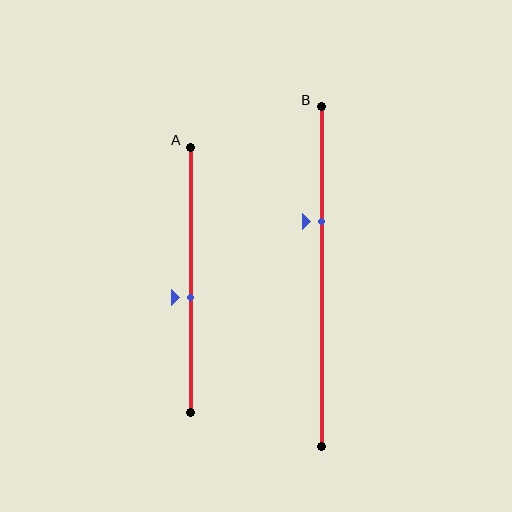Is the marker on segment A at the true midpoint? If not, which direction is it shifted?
No, the marker on segment A is shifted downward by about 6% of the segment length.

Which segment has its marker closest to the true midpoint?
Segment A has its marker closest to the true midpoint.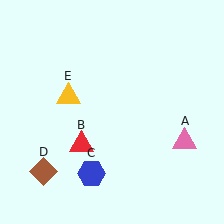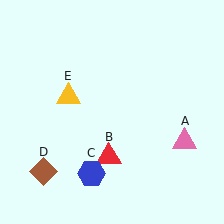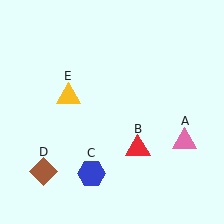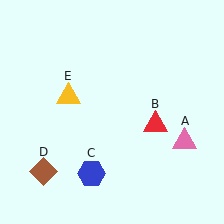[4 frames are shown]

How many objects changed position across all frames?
1 object changed position: red triangle (object B).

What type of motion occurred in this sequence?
The red triangle (object B) rotated counterclockwise around the center of the scene.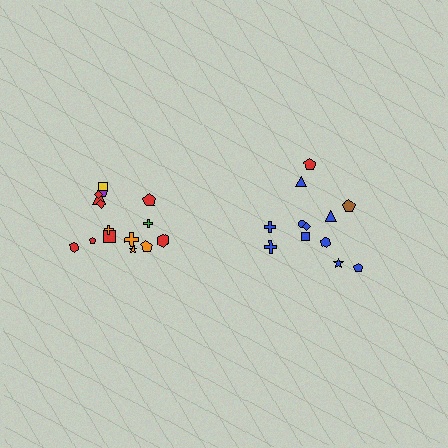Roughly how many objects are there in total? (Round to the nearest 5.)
Roughly 25 objects in total.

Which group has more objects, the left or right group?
The left group.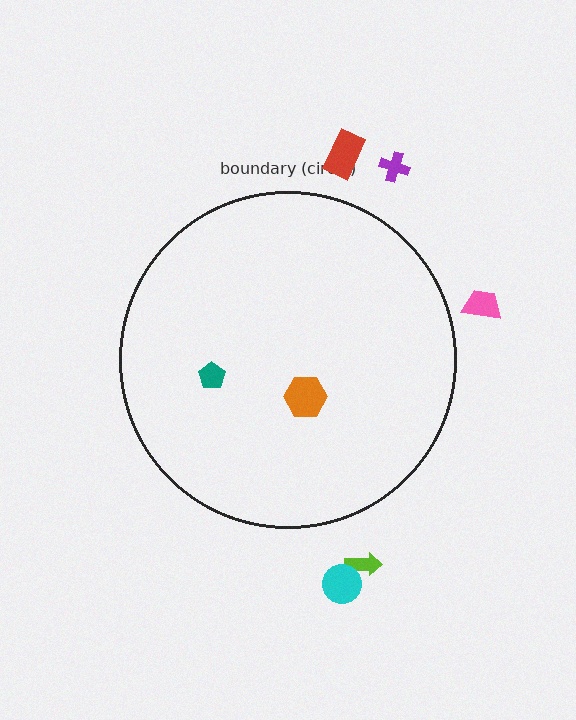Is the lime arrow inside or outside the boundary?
Outside.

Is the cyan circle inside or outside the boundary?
Outside.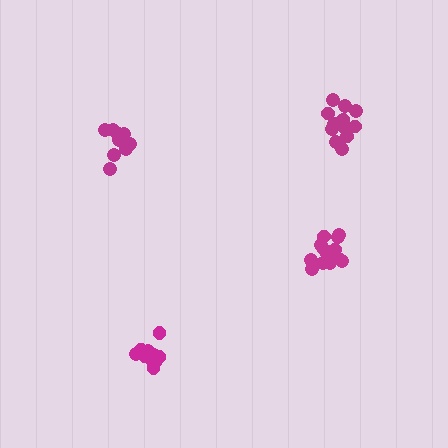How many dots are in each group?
Group 1: 11 dots, Group 2: 14 dots, Group 3: 11 dots, Group 4: 14 dots (50 total).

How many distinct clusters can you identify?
There are 4 distinct clusters.